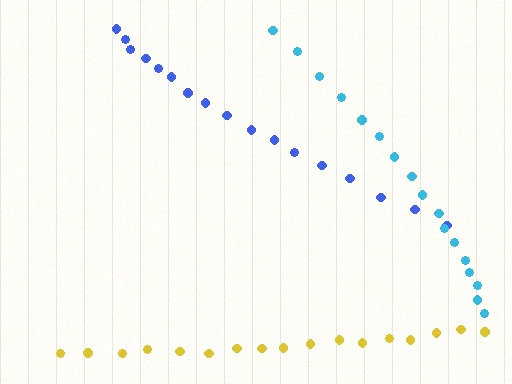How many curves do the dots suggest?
There are 3 distinct paths.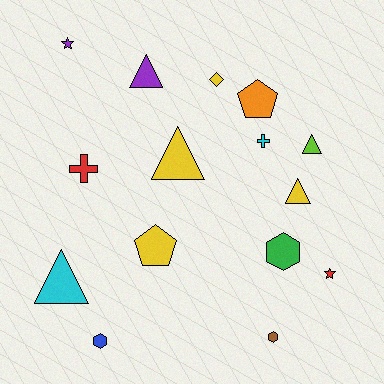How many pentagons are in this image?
There are 2 pentagons.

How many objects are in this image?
There are 15 objects.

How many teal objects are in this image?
There are no teal objects.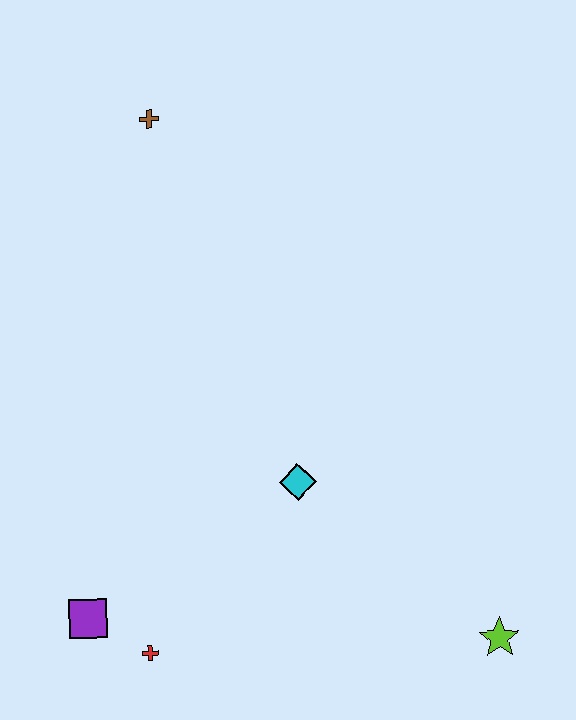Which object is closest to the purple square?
The red cross is closest to the purple square.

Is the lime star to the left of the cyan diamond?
No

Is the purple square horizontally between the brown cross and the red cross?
No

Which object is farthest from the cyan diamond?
The brown cross is farthest from the cyan diamond.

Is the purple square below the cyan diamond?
Yes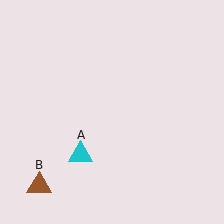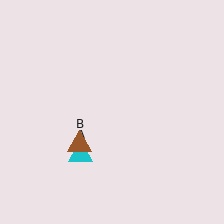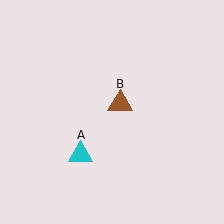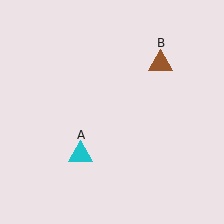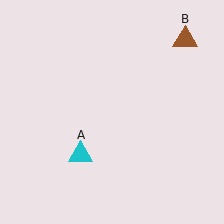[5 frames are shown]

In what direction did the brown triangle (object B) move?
The brown triangle (object B) moved up and to the right.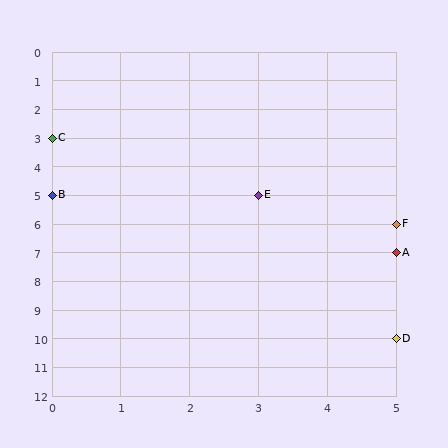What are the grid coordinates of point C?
Point C is at grid coordinates (0, 3).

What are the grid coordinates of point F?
Point F is at grid coordinates (5, 6).